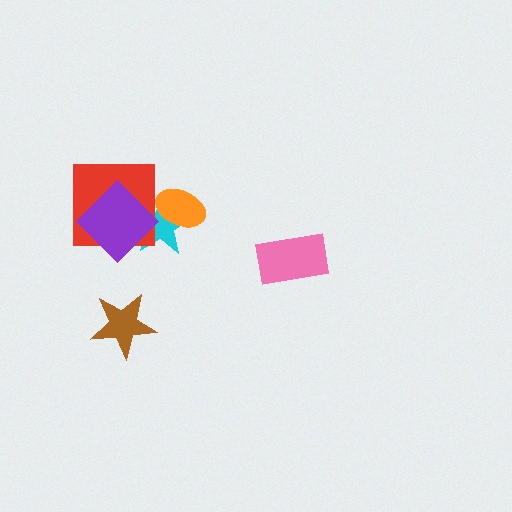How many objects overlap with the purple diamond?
2 objects overlap with the purple diamond.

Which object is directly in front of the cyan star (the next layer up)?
The orange ellipse is directly in front of the cyan star.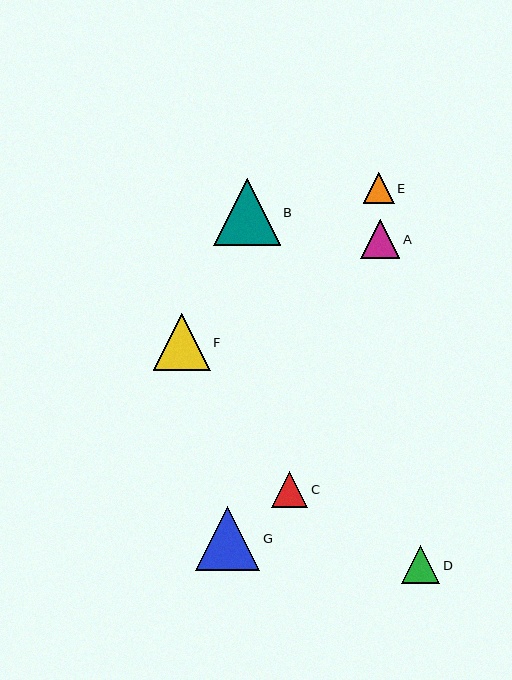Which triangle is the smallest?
Triangle E is the smallest with a size of approximately 31 pixels.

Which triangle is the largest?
Triangle B is the largest with a size of approximately 67 pixels.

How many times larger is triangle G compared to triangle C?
Triangle G is approximately 1.8 times the size of triangle C.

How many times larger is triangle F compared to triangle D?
Triangle F is approximately 1.5 times the size of triangle D.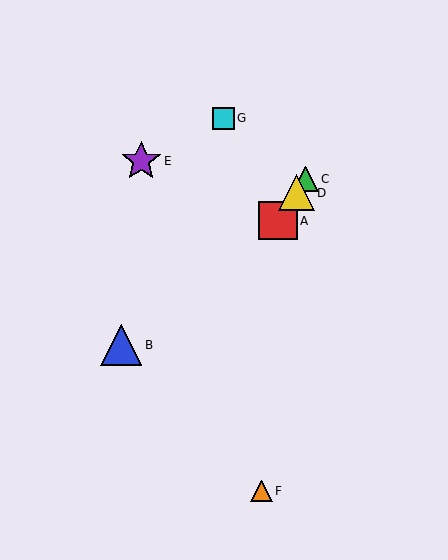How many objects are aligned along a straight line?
3 objects (A, C, D) are aligned along a straight line.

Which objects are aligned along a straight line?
Objects A, C, D are aligned along a straight line.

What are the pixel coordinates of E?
Object E is at (141, 161).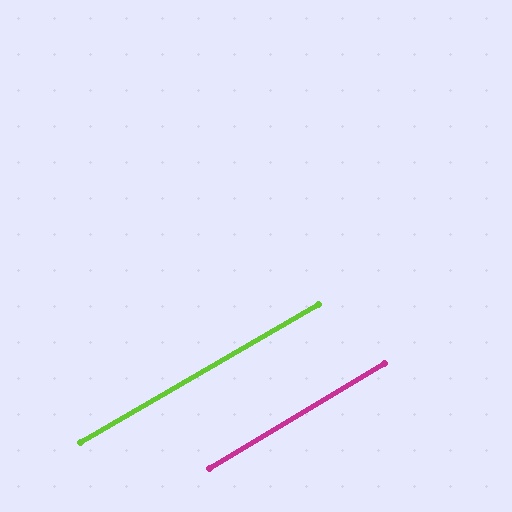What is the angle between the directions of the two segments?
Approximately 1 degree.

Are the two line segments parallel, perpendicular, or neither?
Parallel — their directions differ by only 1.0°.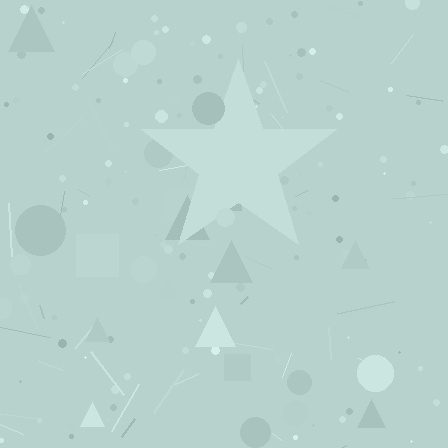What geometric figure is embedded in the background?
A star is embedded in the background.